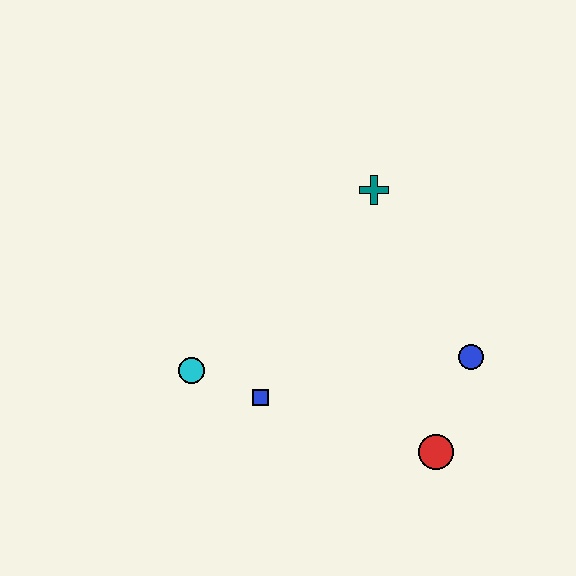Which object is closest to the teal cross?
The blue circle is closest to the teal cross.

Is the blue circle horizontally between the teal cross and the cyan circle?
No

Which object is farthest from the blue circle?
The cyan circle is farthest from the blue circle.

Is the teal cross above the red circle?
Yes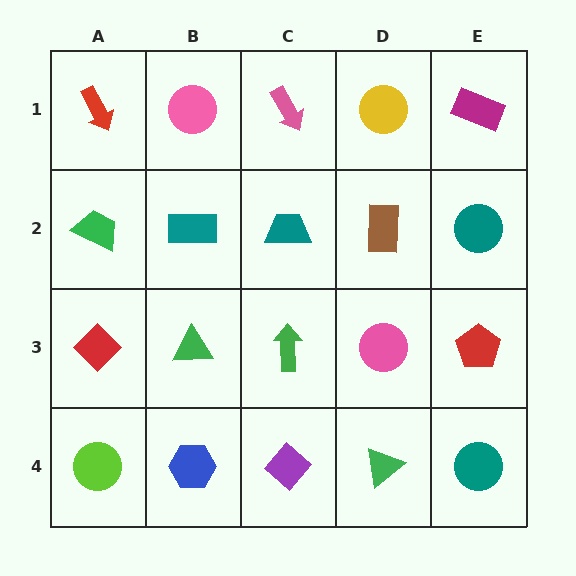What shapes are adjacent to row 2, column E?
A magenta rectangle (row 1, column E), a red pentagon (row 3, column E), a brown rectangle (row 2, column D).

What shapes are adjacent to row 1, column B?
A teal rectangle (row 2, column B), a red arrow (row 1, column A), a pink arrow (row 1, column C).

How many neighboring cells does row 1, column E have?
2.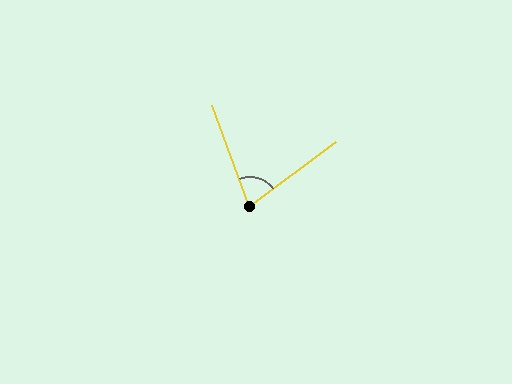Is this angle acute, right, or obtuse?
It is acute.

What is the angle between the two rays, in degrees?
Approximately 73 degrees.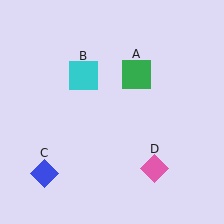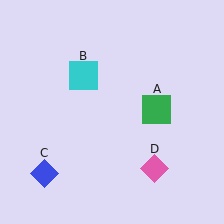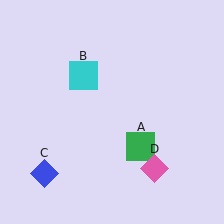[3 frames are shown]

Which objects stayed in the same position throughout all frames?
Cyan square (object B) and blue diamond (object C) and pink diamond (object D) remained stationary.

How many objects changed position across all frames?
1 object changed position: green square (object A).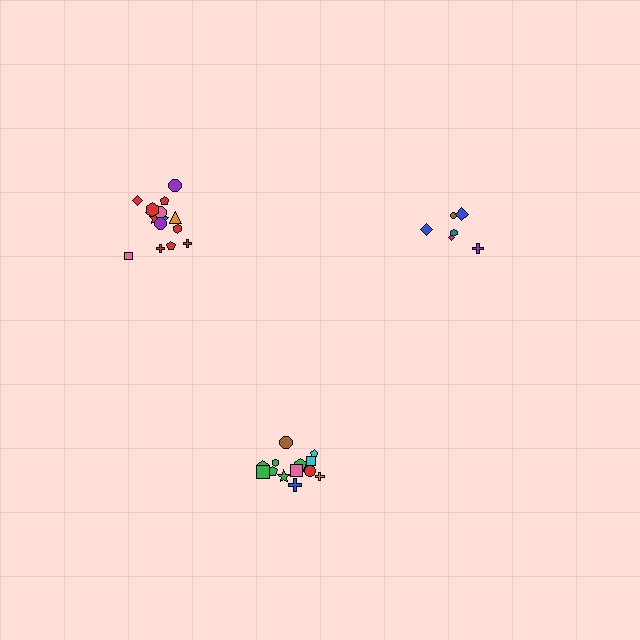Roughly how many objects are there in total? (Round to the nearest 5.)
Roughly 35 objects in total.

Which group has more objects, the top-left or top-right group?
The top-left group.